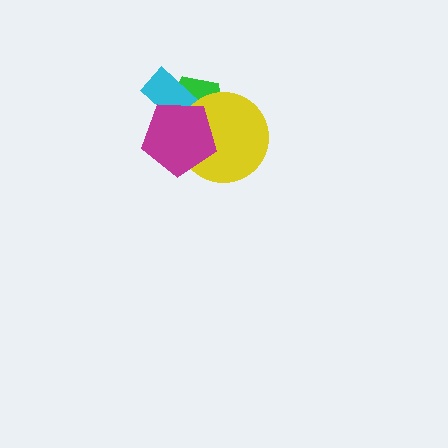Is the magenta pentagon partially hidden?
No, no other shape covers it.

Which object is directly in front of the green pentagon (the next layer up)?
The cyan rectangle is directly in front of the green pentagon.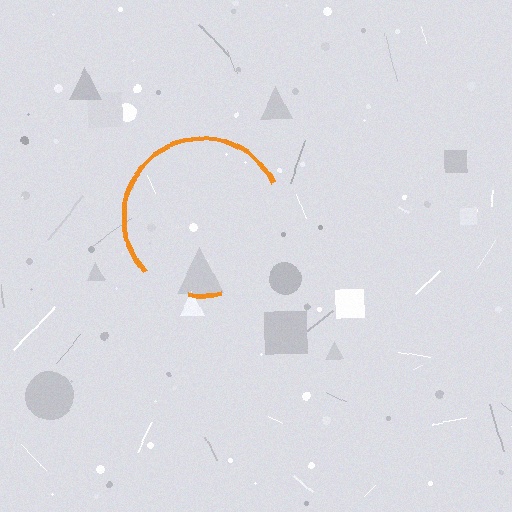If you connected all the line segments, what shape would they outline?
They would outline a circle.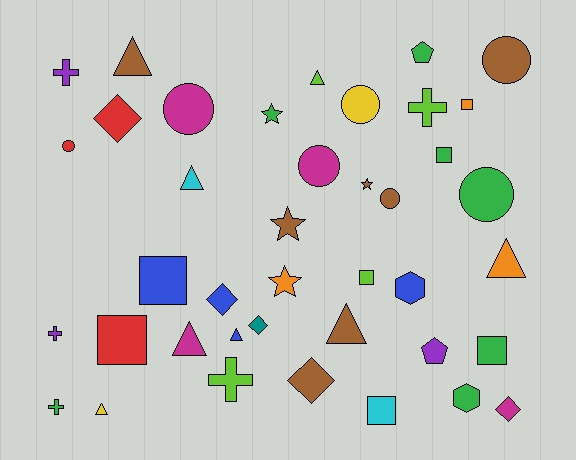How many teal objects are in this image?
There is 1 teal object.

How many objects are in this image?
There are 40 objects.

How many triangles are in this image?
There are 8 triangles.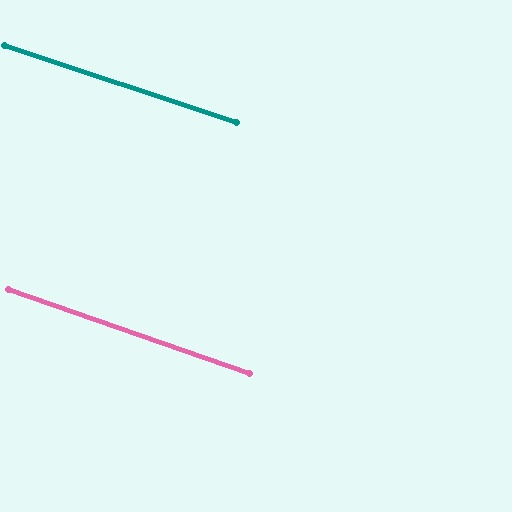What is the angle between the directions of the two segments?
Approximately 1 degree.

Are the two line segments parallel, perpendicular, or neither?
Parallel — their directions differ by only 1.0°.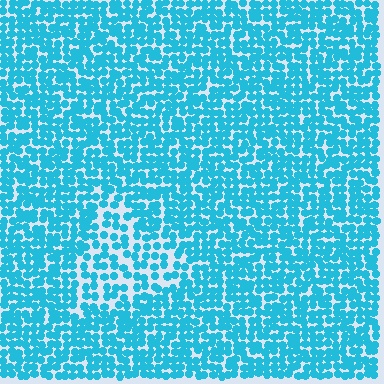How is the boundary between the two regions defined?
The boundary is defined by a change in element density (approximately 1.7x ratio). All elements are the same color, size, and shape.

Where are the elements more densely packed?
The elements are more densely packed outside the triangle boundary.